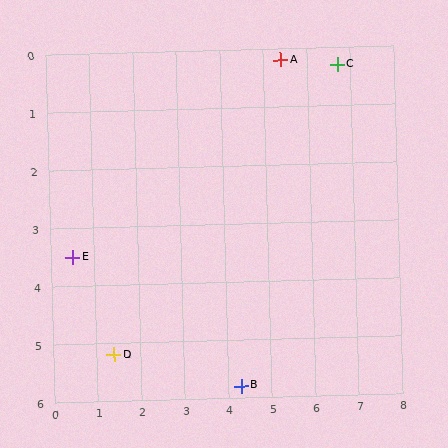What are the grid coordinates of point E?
Point E is at approximately (0.5, 3.5).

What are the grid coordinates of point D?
Point D is at approximately (1.4, 5.2).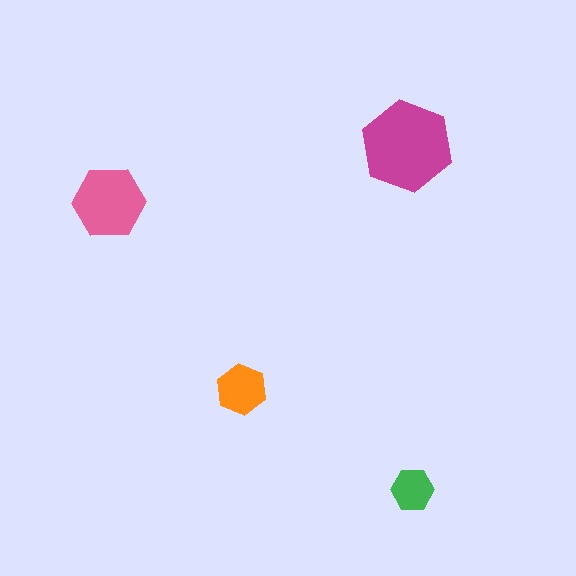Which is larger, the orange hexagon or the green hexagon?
The orange one.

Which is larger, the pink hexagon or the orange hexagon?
The pink one.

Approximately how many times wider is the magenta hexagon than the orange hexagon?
About 2 times wider.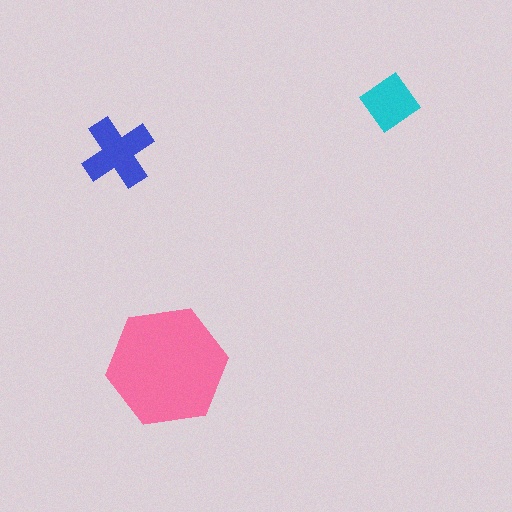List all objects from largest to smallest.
The pink hexagon, the blue cross, the cyan diamond.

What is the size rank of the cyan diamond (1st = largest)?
3rd.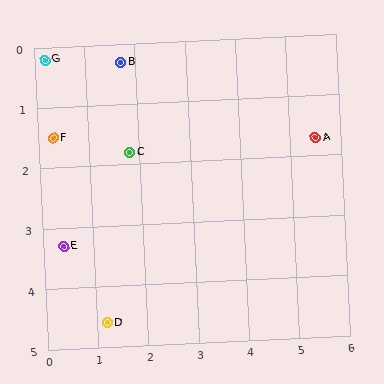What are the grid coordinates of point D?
Point D is at approximately (1.2, 4.6).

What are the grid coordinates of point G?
Point G is at approximately (0.2, 0.2).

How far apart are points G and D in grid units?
Points G and D are about 4.5 grid units apart.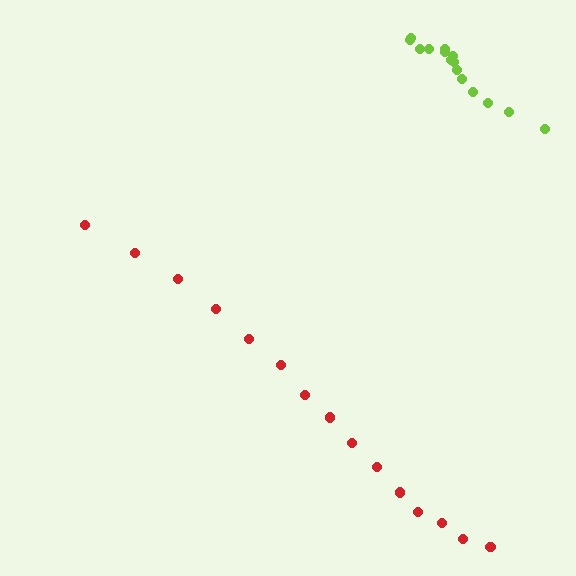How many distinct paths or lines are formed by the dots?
There are 2 distinct paths.